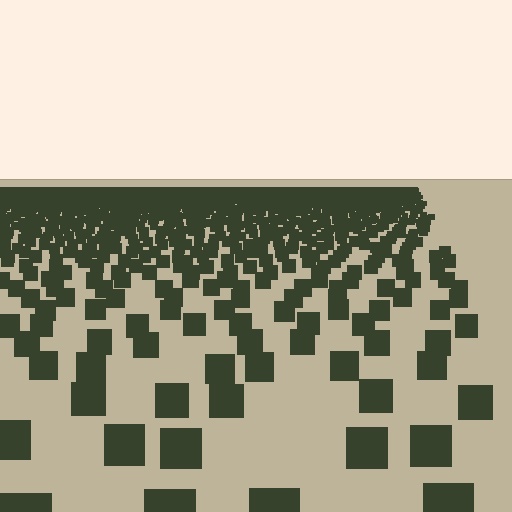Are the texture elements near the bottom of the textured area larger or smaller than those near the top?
Larger. Near the bottom, elements are closer to the viewer and appear at a bigger on-screen size.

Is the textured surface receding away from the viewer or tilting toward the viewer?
The surface is receding away from the viewer. Texture elements get smaller and denser toward the top.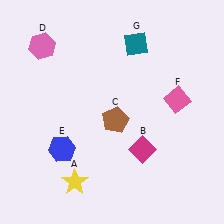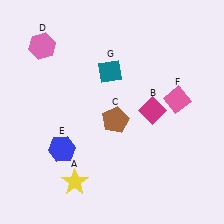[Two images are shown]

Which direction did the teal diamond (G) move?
The teal diamond (G) moved down.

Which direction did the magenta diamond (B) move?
The magenta diamond (B) moved up.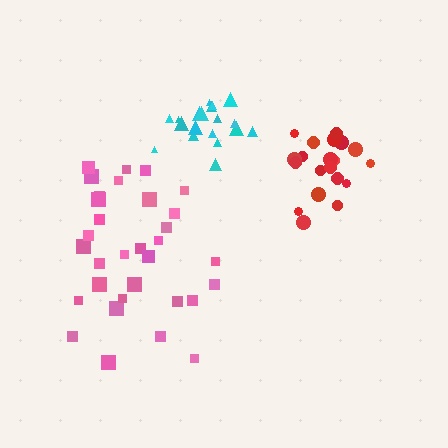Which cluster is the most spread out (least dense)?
Pink.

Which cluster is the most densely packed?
Cyan.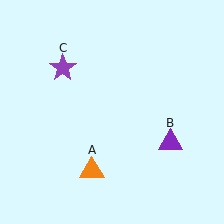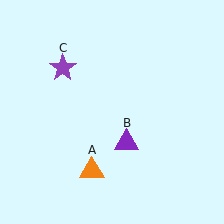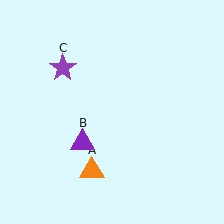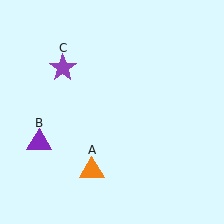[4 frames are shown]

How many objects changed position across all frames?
1 object changed position: purple triangle (object B).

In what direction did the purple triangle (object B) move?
The purple triangle (object B) moved left.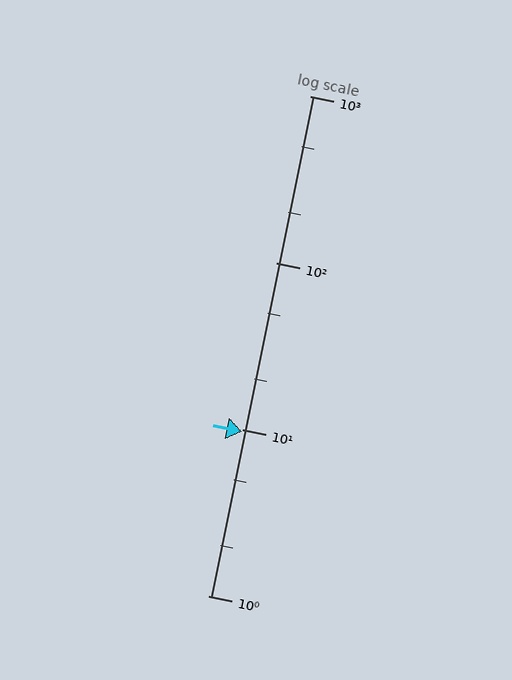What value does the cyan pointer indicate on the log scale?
The pointer indicates approximately 9.7.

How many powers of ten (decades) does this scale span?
The scale spans 3 decades, from 1 to 1000.